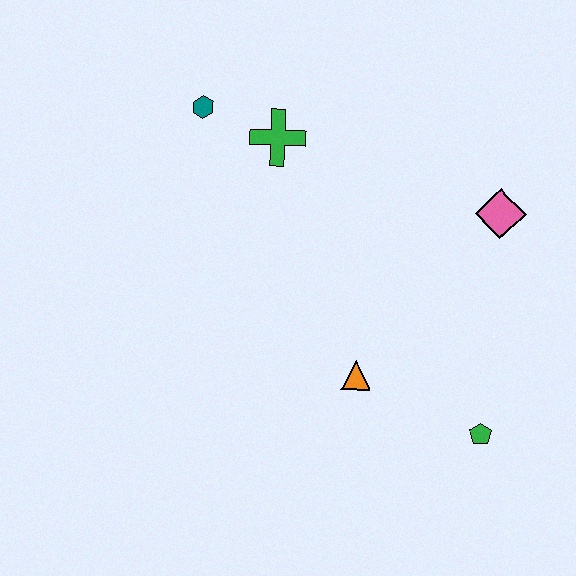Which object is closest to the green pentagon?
The orange triangle is closest to the green pentagon.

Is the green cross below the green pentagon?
No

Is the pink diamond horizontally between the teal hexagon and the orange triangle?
No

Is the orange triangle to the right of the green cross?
Yes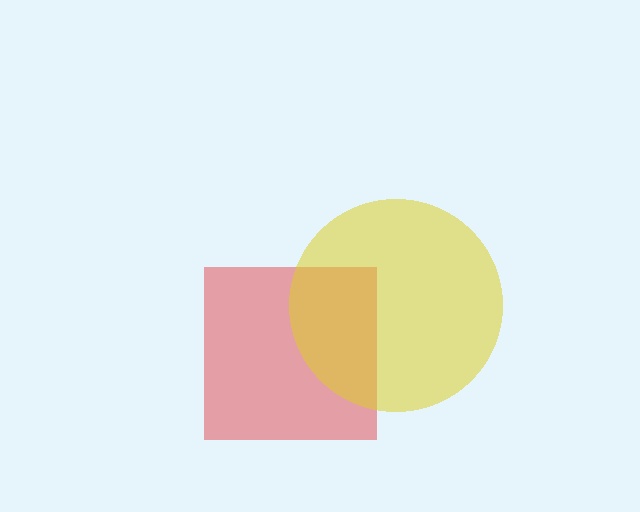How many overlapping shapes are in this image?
There are 2 overlapping shapes in the image.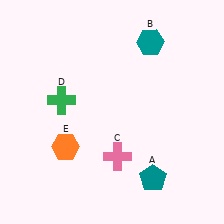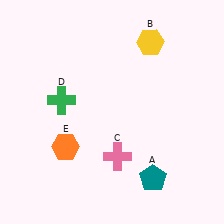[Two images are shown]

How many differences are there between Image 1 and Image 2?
There is 1 difference between the two images.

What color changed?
The hexagon (B) changed from teal in Image 1 to yellow in Image 2.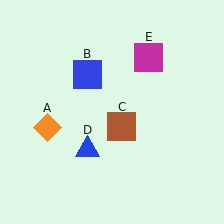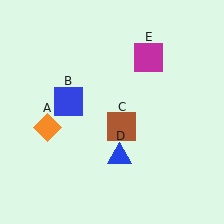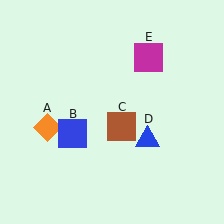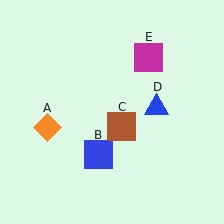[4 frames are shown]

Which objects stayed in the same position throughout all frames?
Orange diamond (object A) and brown square (object C) and magenta square (object E) remained stationary.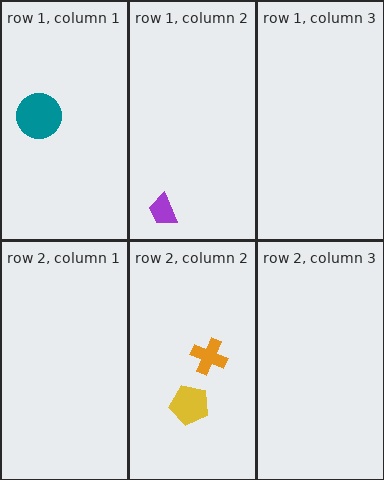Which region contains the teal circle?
The row 1, column 1 region.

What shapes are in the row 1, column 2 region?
The purple trapezoid.